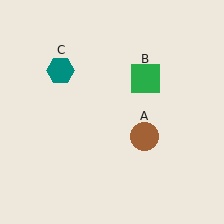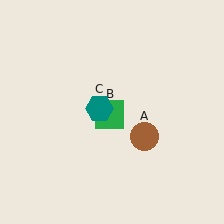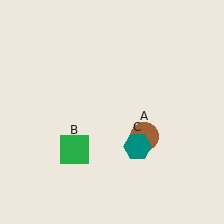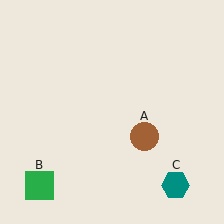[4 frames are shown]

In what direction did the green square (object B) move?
The green square (object B) moved down and to the left.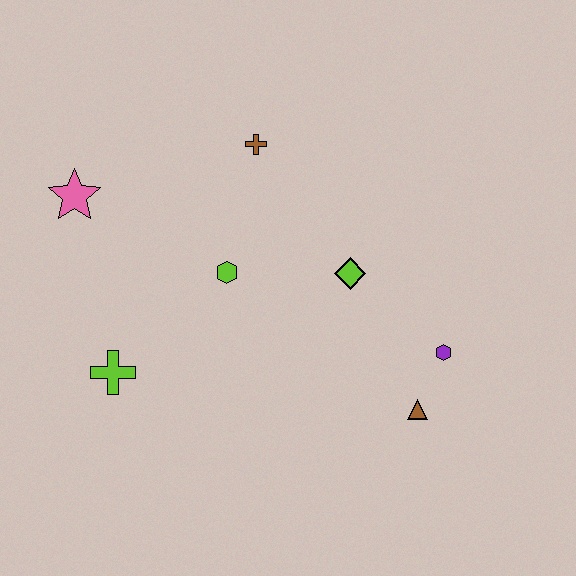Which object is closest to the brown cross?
The lime hexagon is closest to the brown cross.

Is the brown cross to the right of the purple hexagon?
No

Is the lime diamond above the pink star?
No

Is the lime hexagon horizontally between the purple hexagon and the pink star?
Yes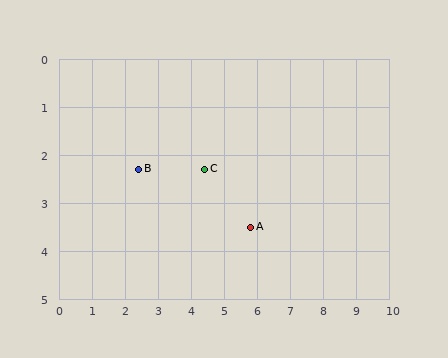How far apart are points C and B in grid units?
Points C and B are about 2.0 grid units apart.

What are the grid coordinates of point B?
Point B is at approximately (2.4, 2.3).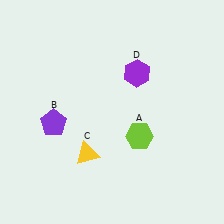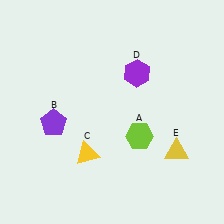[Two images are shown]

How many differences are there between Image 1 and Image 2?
There is 1 difference between the two images.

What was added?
A yellow triangle (E) was added in Image 2.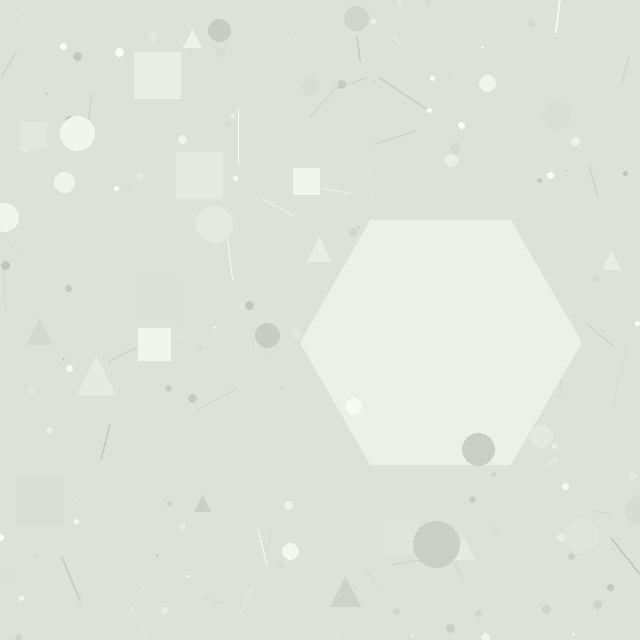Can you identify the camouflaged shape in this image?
The camouflaged shape is a hexagon.